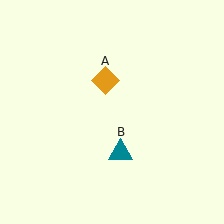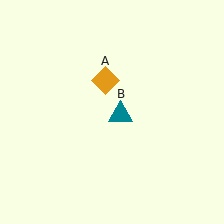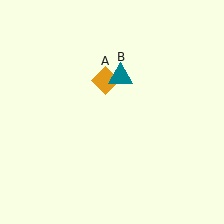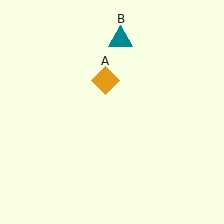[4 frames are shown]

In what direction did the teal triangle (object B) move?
The teal triangle (object B) moved up.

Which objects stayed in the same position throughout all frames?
Orange diamond (object A) remained stationary.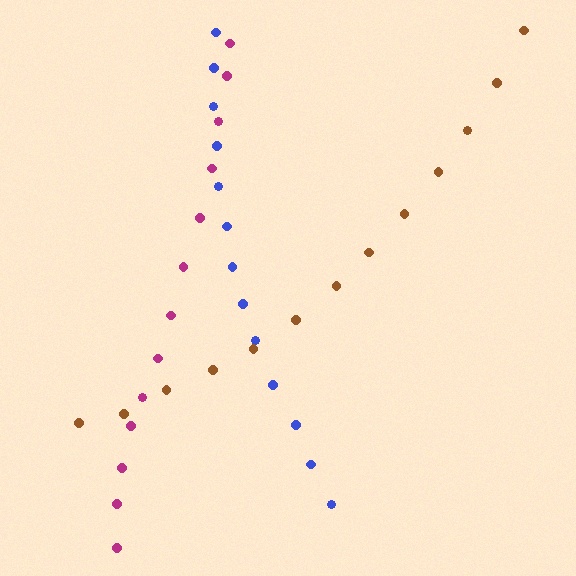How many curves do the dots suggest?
There are 3 distinct paths.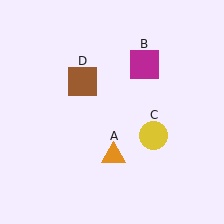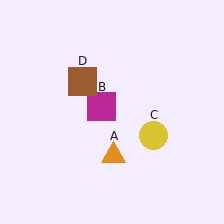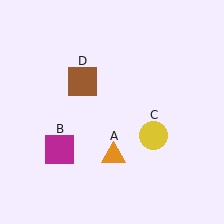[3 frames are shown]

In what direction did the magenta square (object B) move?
The magenta square (object B) moved down and to the left.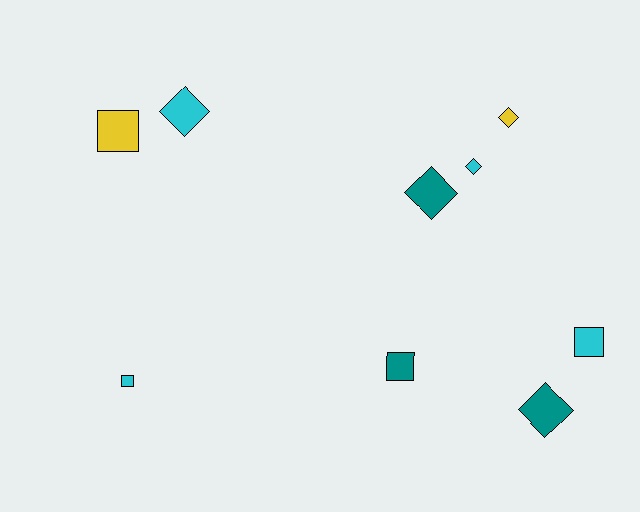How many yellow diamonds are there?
There is 1 yellow diamond.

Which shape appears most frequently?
Diamond, with 5 objects.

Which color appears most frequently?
Cyan, with 4 objects.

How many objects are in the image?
There are 9 objects.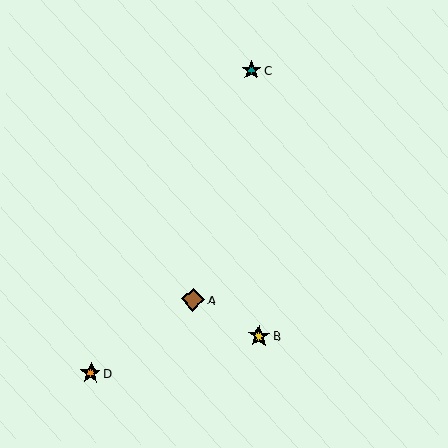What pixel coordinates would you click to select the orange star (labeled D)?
Click at (91, 373) to select the orange star D.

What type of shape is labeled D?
Shape D is an orange star.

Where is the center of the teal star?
The center of the teal star is at (251, 70).